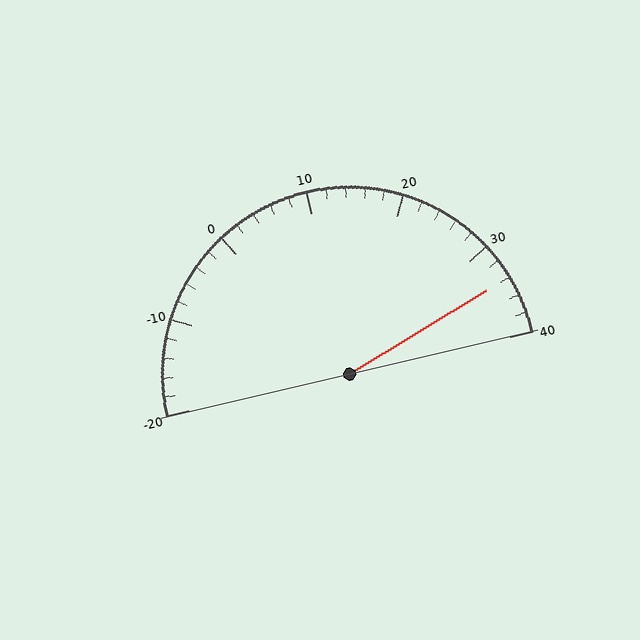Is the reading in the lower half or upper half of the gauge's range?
The reading is in the upper half of the range (-20 to 40).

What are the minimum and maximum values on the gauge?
The gauge ranges from -20 to 40.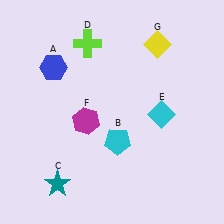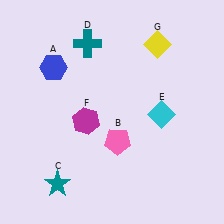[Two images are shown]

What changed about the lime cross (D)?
In Image 1, D is lime. In Image 2, it changed to teal.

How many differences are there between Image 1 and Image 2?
There are 2 differences between the two images.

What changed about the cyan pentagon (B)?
In Image 1, B is cyan. In Image 2, it changed to pink.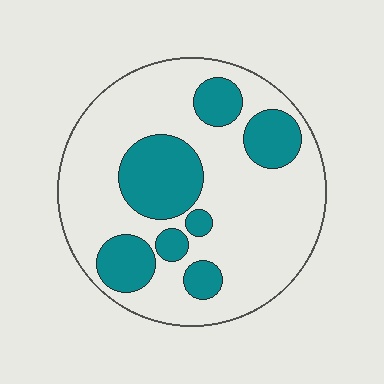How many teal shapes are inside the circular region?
7.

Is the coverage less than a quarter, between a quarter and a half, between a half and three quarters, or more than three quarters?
Between a quarter and a half.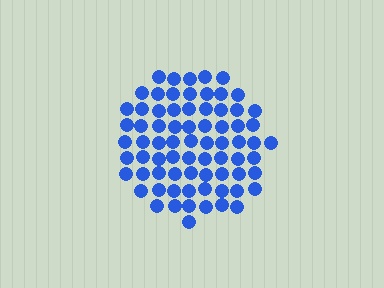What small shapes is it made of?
It is made of small circles.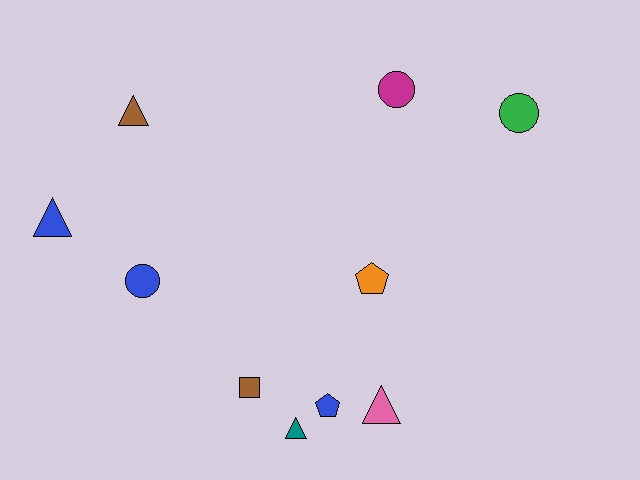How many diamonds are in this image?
There are no diamonds.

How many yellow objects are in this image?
There are no yellow objects.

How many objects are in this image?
There are 10 objects.